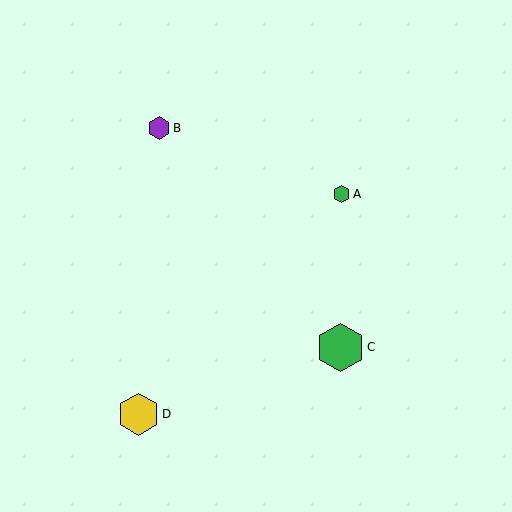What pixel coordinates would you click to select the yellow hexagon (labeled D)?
Click at (138, 414) to select the yellow hexagon D.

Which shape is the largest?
The green hexagon (labeled C) is the largest.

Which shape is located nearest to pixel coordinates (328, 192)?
The green hexagon (labeled A) at (341, 194) is nearest to that location.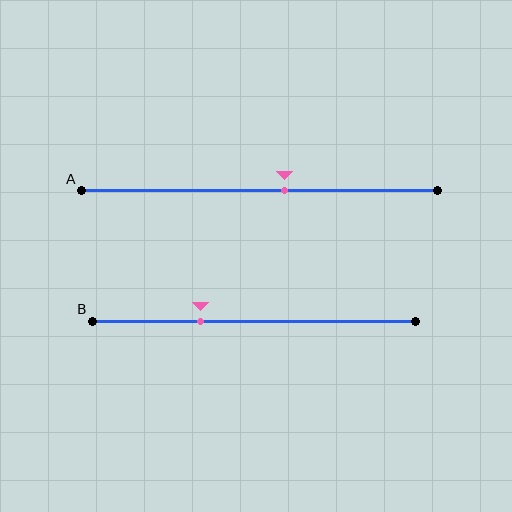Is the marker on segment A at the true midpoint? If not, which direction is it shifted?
No, the marker on segment A is shifted to the right by about 7% of the segment length.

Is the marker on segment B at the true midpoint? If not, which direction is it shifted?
No, the marker on segment B is shifted to the left by about 16% of the segment length.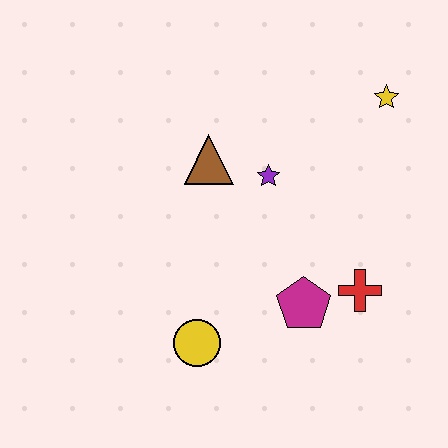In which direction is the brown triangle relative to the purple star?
The brown triangle is to the left of the purple star.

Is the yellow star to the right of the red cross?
Yes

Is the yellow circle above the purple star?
No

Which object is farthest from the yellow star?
The yellow circle is farthest from the yellow star.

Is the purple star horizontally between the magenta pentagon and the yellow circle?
Yes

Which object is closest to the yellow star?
The purple star is closest to the yellow star.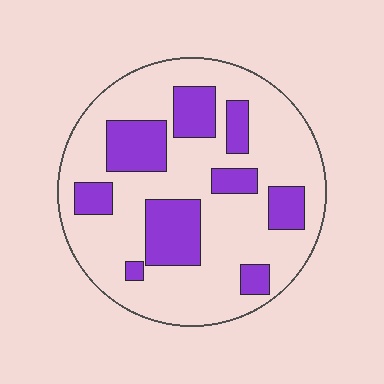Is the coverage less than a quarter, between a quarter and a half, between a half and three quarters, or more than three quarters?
Between a quarter and a half.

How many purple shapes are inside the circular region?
9.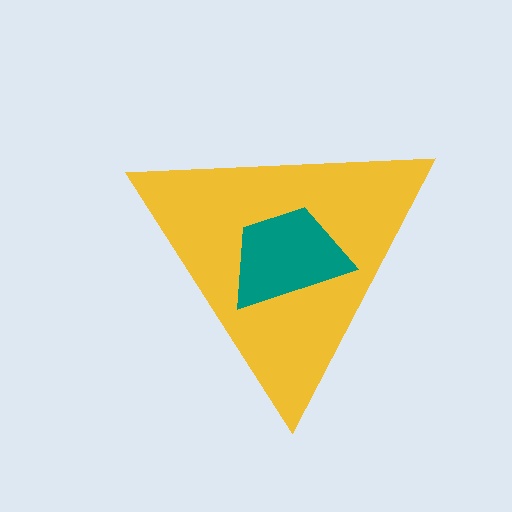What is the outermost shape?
The yellow triangle.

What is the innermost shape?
The teal trapezoid.